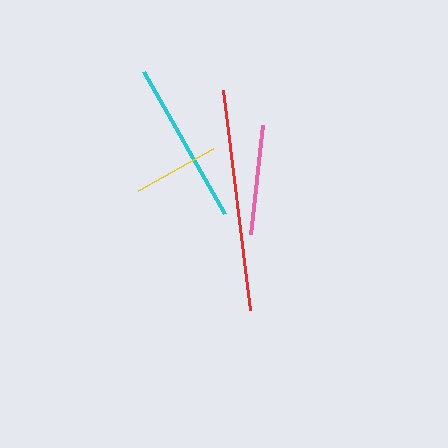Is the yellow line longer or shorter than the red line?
The red line is longer than the yellow line.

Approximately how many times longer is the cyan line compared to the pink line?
The cyan line is approximately 1.5 times the length of the pink line.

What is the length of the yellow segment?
The yellow segment is approximately 86 pixels long.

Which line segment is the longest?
The red line is the longest at approximately 221 pixels.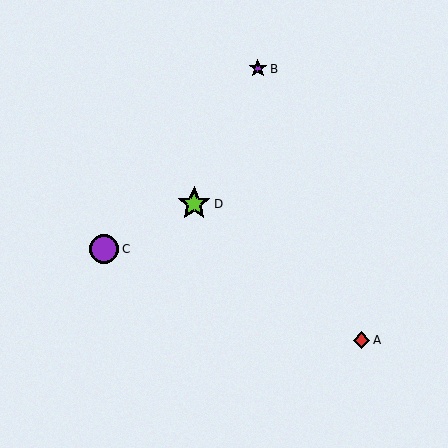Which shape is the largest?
The lime star (labeled D) is the largest.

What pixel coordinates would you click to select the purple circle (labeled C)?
Click at (104, 249) to select the purple circle C.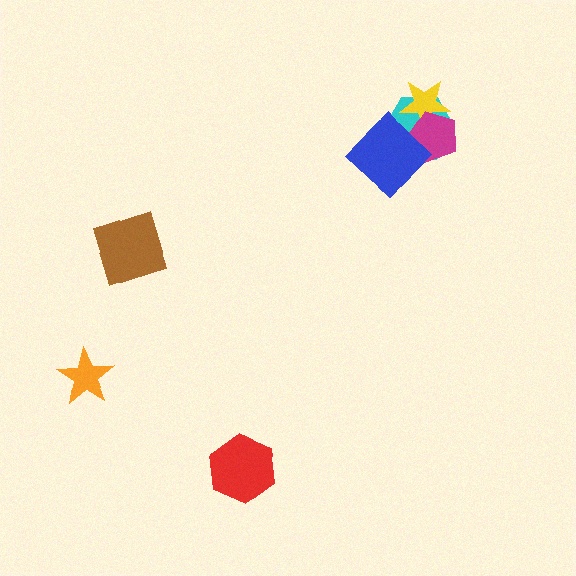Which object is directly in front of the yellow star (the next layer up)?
The magenta pentagon is directly in front of the yellow star.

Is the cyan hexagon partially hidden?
Yes, it is partially covered by another shape.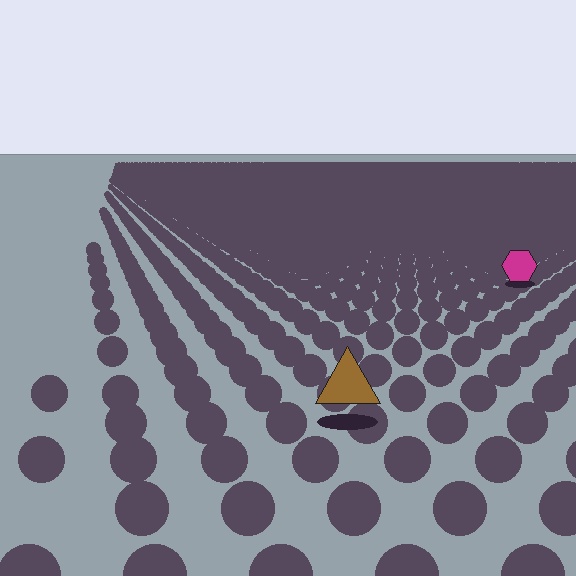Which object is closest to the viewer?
The brown triangle is closest. The texture marks near it are larger and more spread out.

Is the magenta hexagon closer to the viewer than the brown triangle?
No. The brown triangle is closer — you can tell from the texture gradient: the ground texture is coarser near it.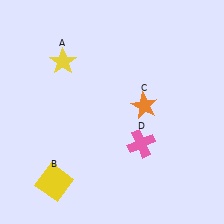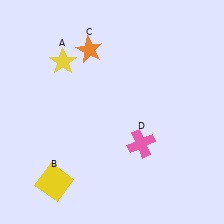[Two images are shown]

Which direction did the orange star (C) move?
The orange star (C) moved up.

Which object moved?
The orange star (C) moved up.